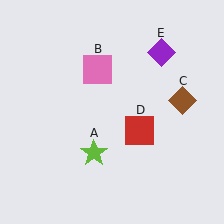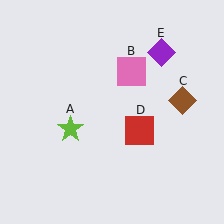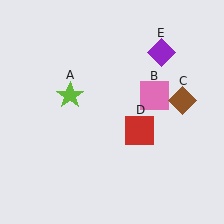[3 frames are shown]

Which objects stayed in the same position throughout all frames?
Brown diamond (object C) and red square (object D) and purple diamond (object E) remained stationary.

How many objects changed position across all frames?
2 objects changed position: lime star (object A), pink square (object B).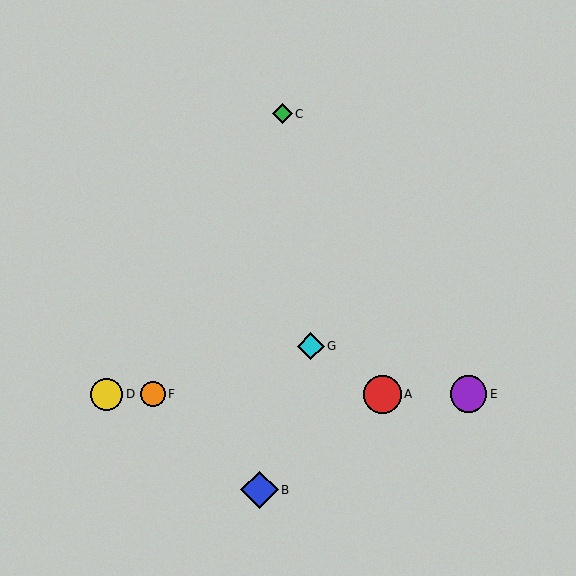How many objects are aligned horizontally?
4 objects (A, D, E, F) are aligned horizontally.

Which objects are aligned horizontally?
Objects A, D, E, F are aligned horizontally.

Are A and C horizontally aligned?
No, A is at y≈394 and C is at y≈114.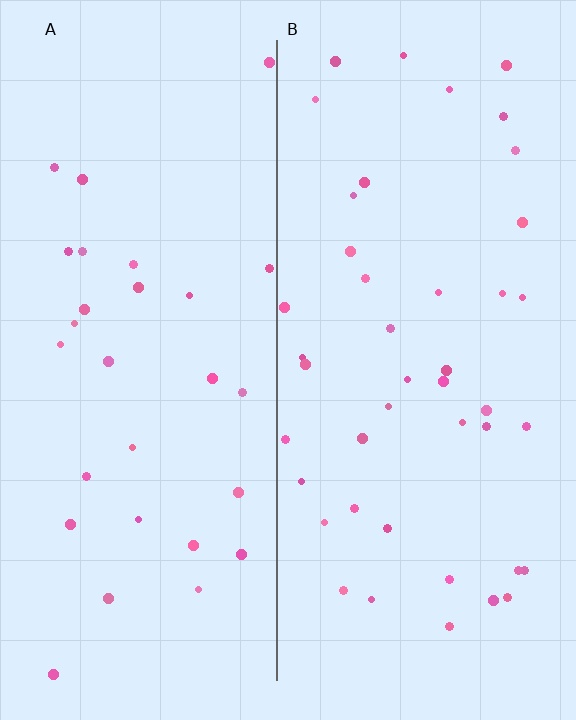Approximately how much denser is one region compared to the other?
Approximately 1.5× — region B over region A.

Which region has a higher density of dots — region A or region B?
B (the right).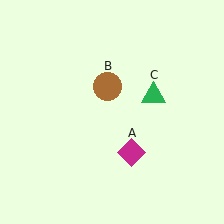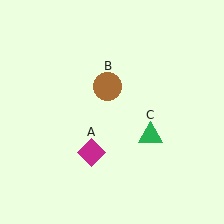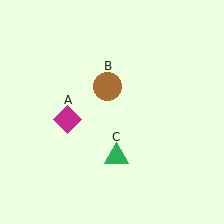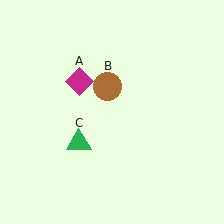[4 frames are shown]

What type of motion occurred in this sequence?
The magenta diamond (object A), green triangle (object C) rotated clockwise around the center of the scene.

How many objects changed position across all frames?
2 objects changed position: magenta diamond (object A), green triangle (object C).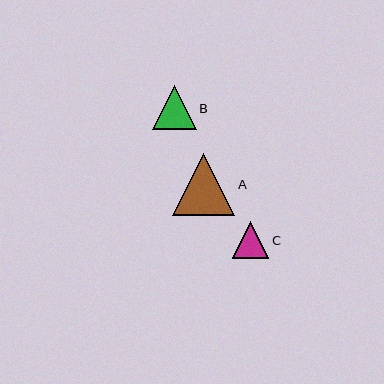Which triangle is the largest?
Triangle A is the largest with a size of approximately 62 pixels.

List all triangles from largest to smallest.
From largest to smallest: A, B, C.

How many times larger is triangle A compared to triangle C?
Triangle A is approximately 1.7 times the size of triangle C.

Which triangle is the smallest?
Triangle C is the smallest with a size of approximately 37 pixels.